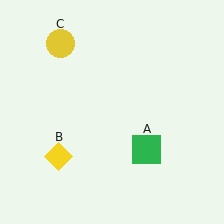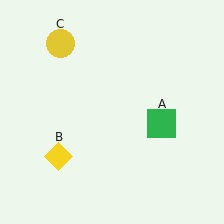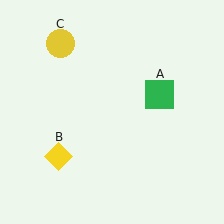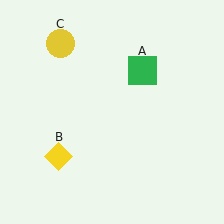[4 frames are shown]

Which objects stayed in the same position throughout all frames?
Yellow diamond (object B) and yellow circle (object C) remained stationary.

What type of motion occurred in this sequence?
The green square (object A) rotated counterclockwise around the center of the scene.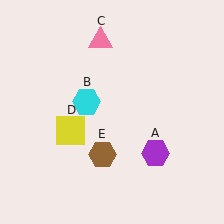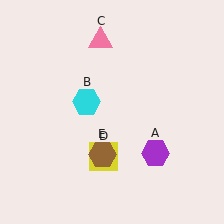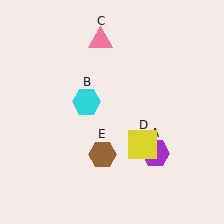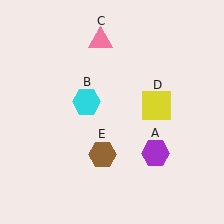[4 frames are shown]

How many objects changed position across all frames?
1 object changed position: yellow square (object D).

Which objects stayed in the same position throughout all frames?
Purple hexagon (object A) and cyan hexagon (object B) and pink triangle (object C) and brown hexagon (object E) remained stationary.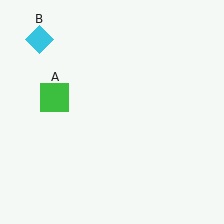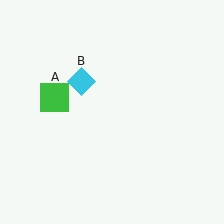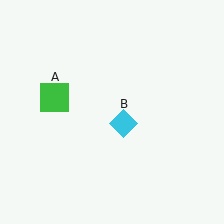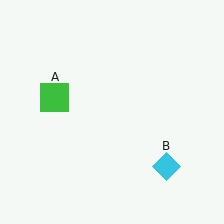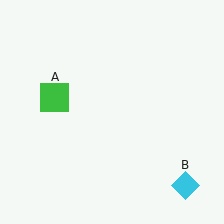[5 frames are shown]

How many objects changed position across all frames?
1 object changed position: cyan diamond (object B).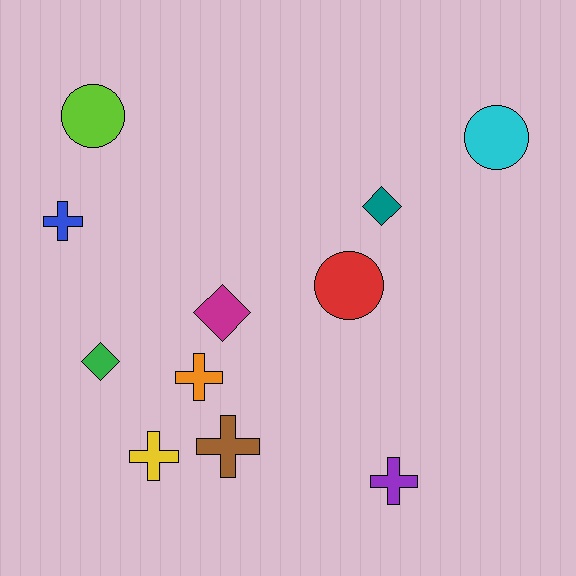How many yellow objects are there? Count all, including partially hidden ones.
There is 1 yellow object.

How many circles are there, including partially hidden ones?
There are 3 circles.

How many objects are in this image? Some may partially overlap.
There are 11 objects.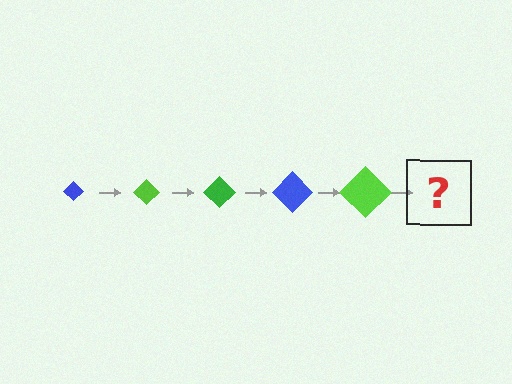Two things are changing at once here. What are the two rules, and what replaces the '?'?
The two rules are that the diamond grows larger each step and the color cycles through blue, lime, and green. The '?' should be a green diamond, larger than the previous one.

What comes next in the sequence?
The next element should be a green diamond, larger than the previous one.